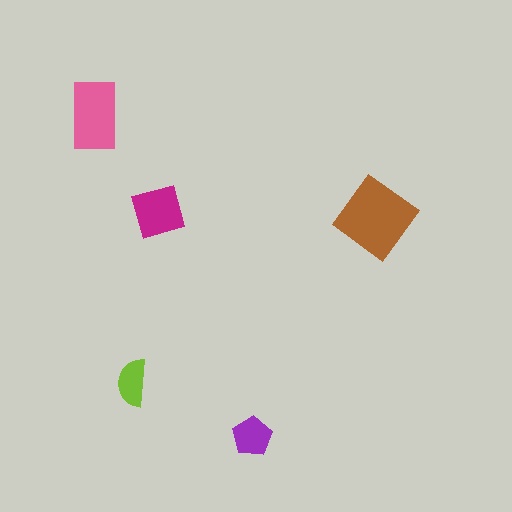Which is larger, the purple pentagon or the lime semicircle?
The purple pentagon.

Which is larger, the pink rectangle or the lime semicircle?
The pink rectangle.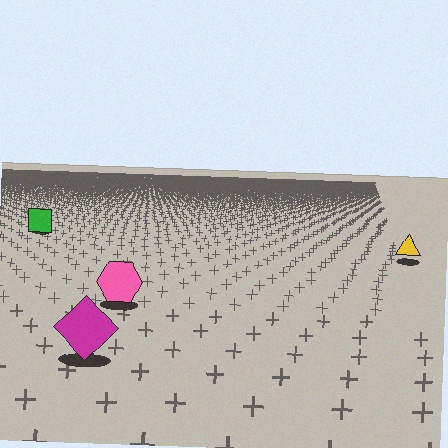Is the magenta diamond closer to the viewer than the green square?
Yes. The magenta diamond is closer — you can tell from the texture gradient: the ground texture is coarser near it.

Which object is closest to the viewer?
The magenta diamond is closest. The texture marks near it are larger and more spread out.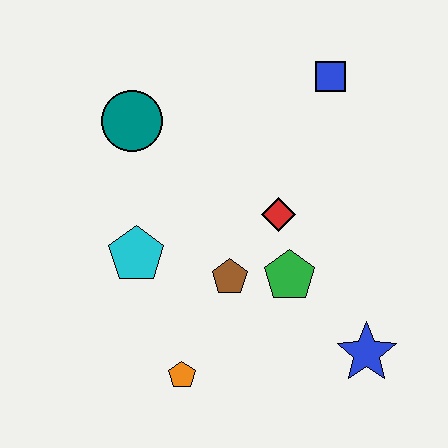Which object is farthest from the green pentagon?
The teal circle is farthest from the green pentagon.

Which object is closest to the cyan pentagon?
The brown pentagon is closest to the cyan pentagon.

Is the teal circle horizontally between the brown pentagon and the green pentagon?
No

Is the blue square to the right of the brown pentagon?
Yes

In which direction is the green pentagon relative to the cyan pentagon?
The green pentagon is to the right of the cyan pentagon.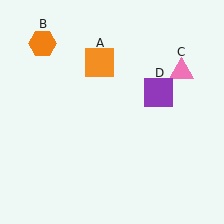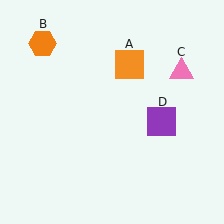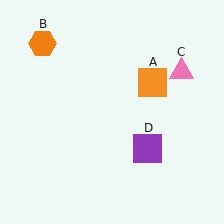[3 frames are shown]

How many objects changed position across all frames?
2 objects changed position: orange square (object A), purple square (object D).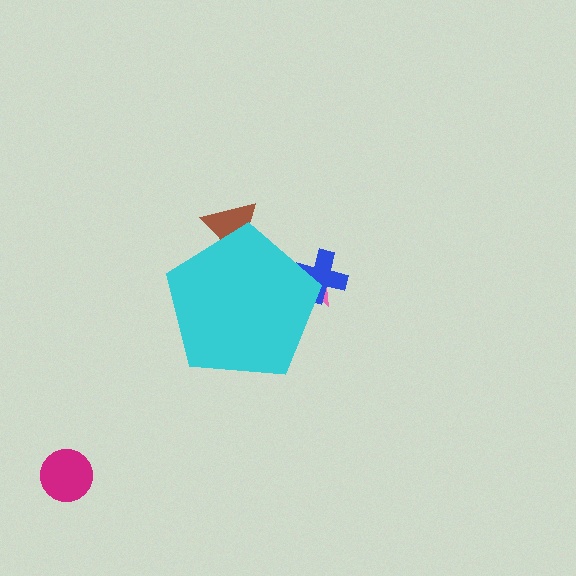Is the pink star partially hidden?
Yes, the pink star is partially hidden behind the cyan pentagon.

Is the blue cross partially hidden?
Yes, the blue cross is partially hidden behind the cyan pentagon.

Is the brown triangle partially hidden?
Yes, the brown triangle is partially hidden behind the cyan pentagon.